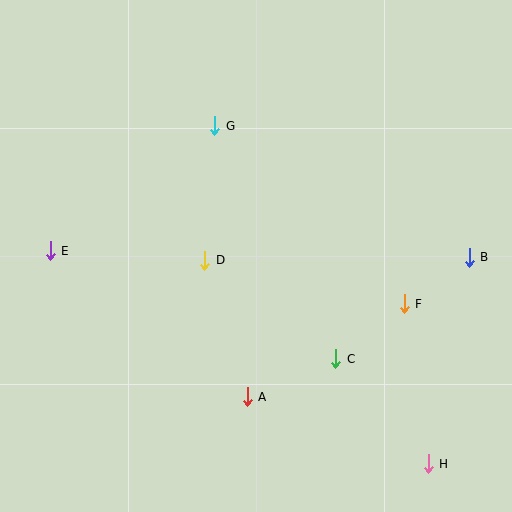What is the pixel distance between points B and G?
The distance between B and G is 286 pixels.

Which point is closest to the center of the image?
Point D at (205, 260) is closest to the center.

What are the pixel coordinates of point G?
Point G is at (215, 126).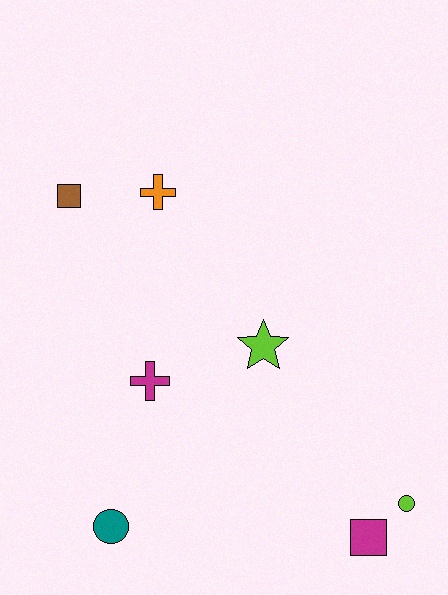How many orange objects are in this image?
There is 1 orange object.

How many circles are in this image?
There are 2 circles.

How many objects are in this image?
There are 7 objects.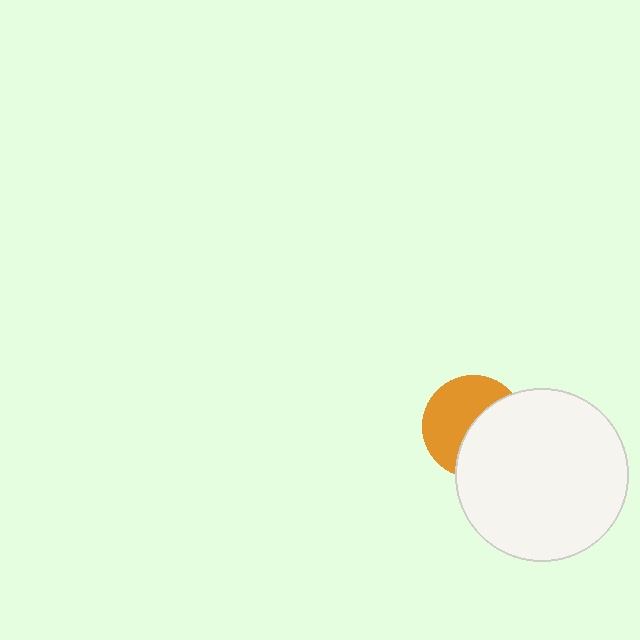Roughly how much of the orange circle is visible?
About half of it is visible (roughly 53%).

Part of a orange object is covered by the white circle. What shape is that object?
It is a circle.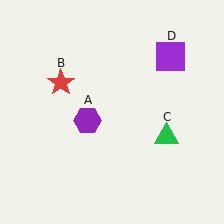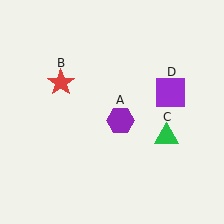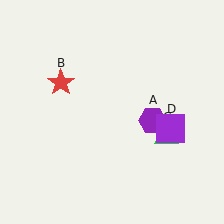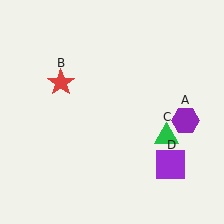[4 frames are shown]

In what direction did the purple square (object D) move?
The purple square (object D) moved down.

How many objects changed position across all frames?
2 objects changed position: purple hexagon (object A), purple square (object D).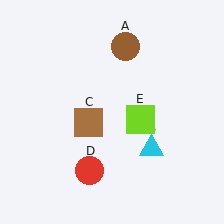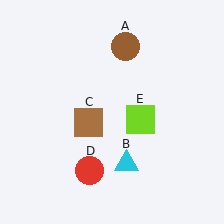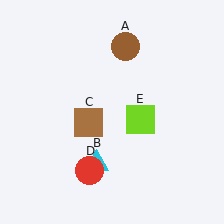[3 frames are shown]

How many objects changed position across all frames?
1 object changed position: cyan triangle (object B).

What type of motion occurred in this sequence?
The cyan triangle (object B) rotated clockwise around the center of the scene.